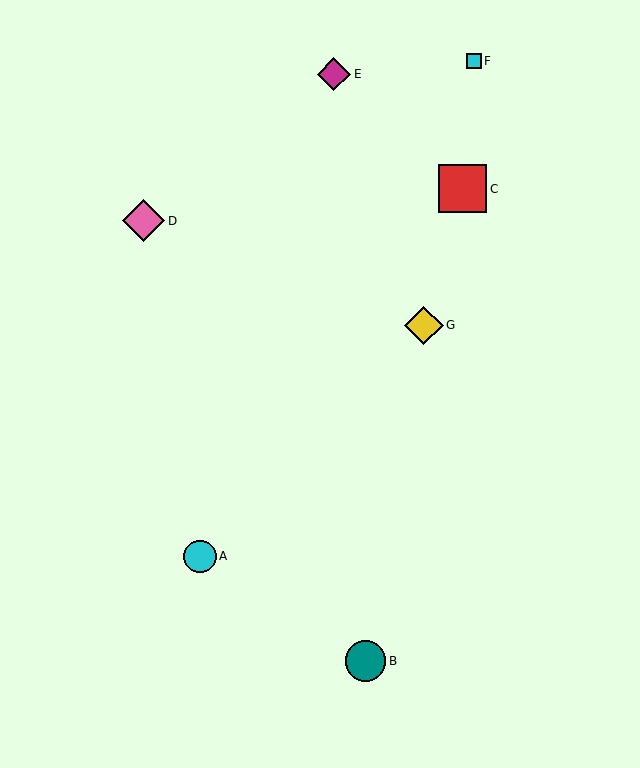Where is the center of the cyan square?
The center of the cyan square is at (474, 61).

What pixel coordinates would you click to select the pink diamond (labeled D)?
Click at (144, 221) to select the pink diamond D.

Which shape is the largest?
The red square (labeled C) is the largest.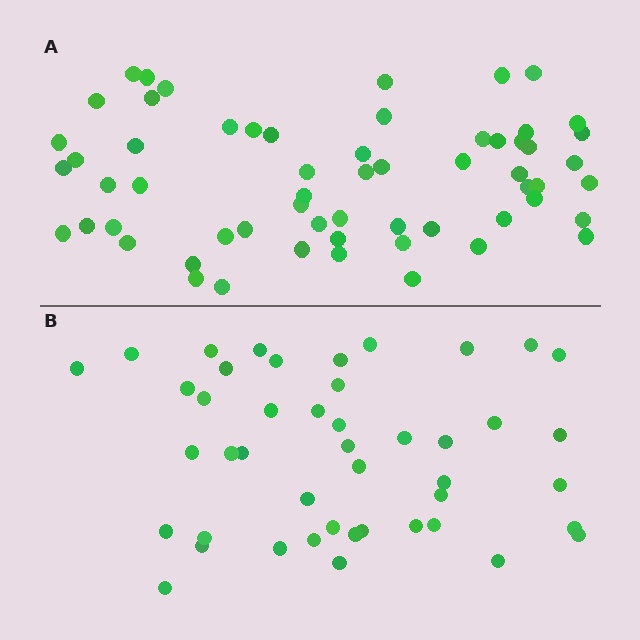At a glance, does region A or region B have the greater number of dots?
Region A (the top region) has more dots.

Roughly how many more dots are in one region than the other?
Region A has approximately 15 more dots than region B.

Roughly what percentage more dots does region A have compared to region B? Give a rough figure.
About 35% more.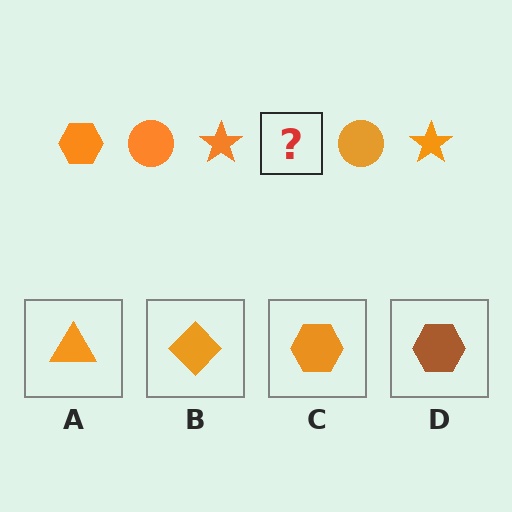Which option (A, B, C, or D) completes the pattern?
C.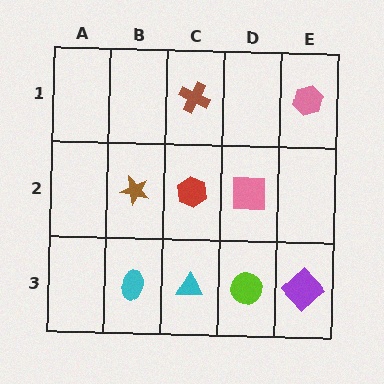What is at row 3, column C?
A cyan triangle.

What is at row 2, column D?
A pink square.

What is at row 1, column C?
A brown cross.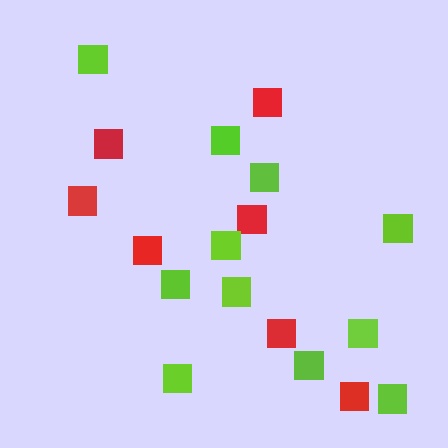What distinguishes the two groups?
There are 2 groups: one group of red squares (7) and one group of lime squares (11).